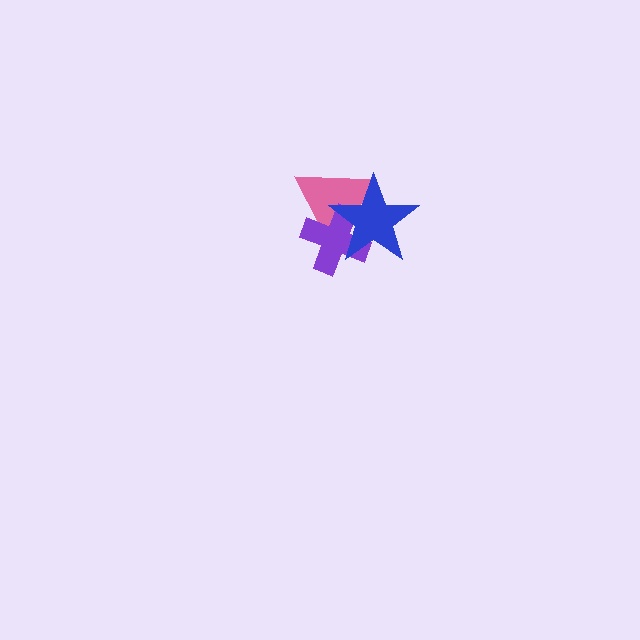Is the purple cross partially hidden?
Yes, it is partially covered by another shape.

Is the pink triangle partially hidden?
Yes, it is partially covered by another shape.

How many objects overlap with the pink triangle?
2 objects overlap with the pink triangle.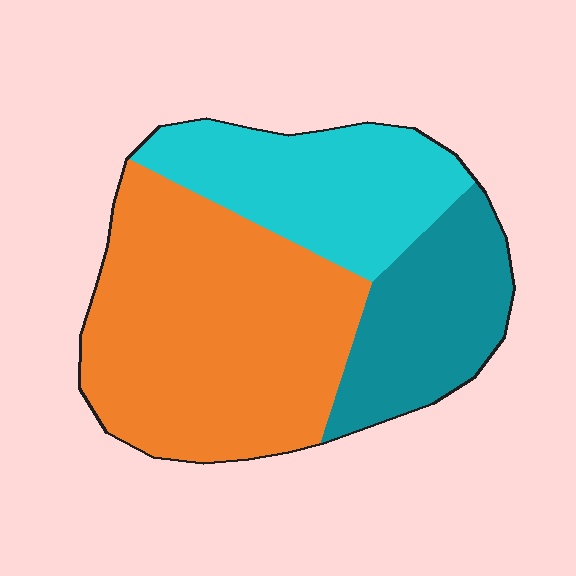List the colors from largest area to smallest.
From largest to smallest: orange, cyan, teal.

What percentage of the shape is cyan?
Cyan covers around 25% of the shape.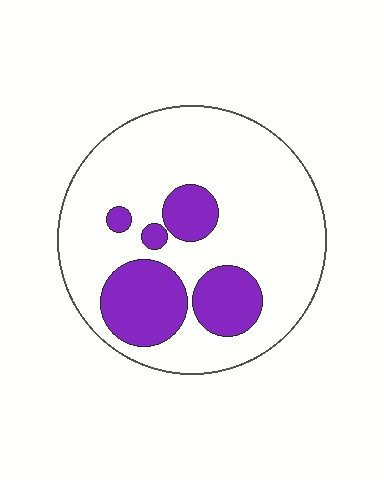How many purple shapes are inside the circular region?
5.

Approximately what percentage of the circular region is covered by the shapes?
Approximately 25%.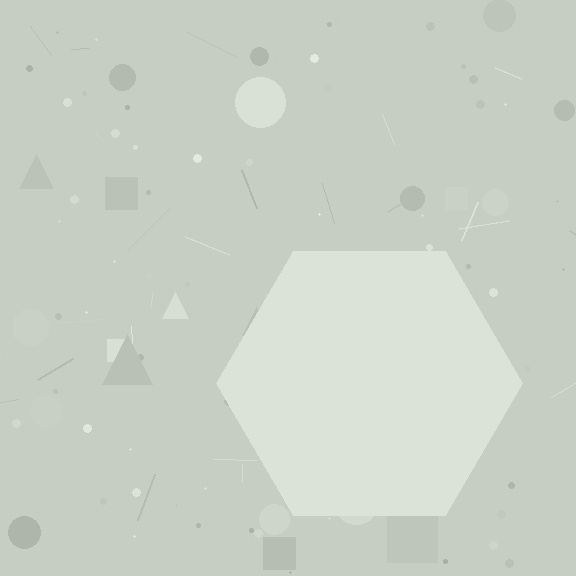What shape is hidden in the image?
A hexagon is hidden in the image.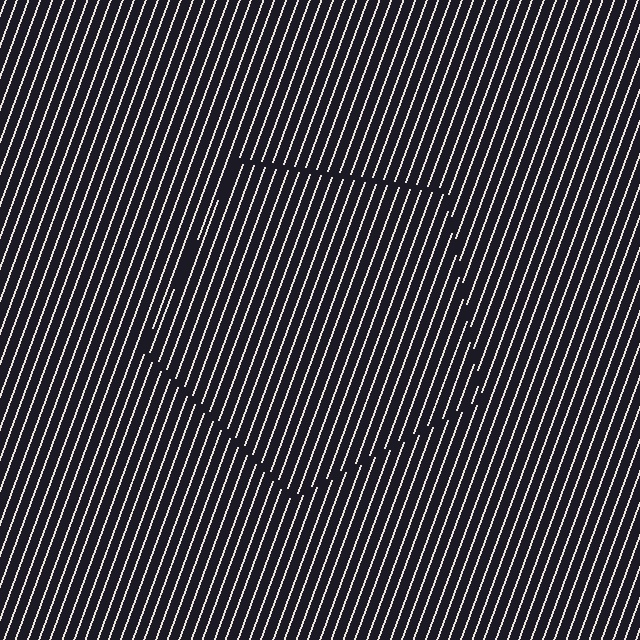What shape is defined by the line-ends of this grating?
An illusory pentagon. The interior of the shape contains the same grating, shifted by half a period — the contour is defined by the phase discontinuity where line-ends from the inner and outer gratings abut.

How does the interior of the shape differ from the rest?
The interior of the shape contains the same grating, shifted by half a period — the contour is defined by the phase discontinuity where line-ends from the inner and outer gratings abut.